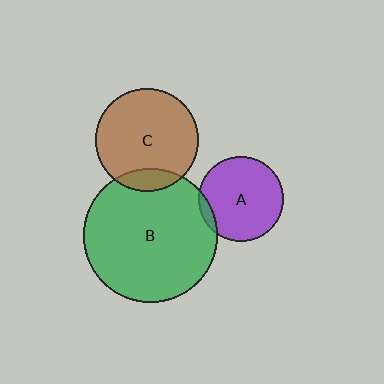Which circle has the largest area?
Circle B (green).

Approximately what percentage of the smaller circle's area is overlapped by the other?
Approximately 15%.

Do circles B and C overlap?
Yes.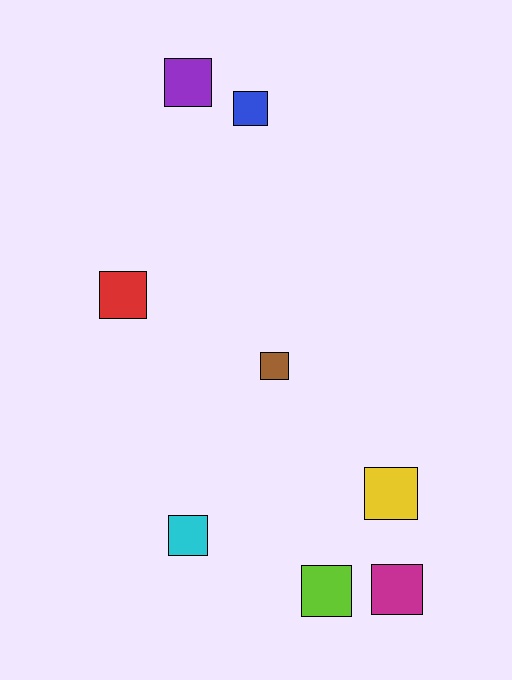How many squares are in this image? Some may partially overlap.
There are 8 squares.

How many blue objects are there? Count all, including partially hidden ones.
There is 1 blue object.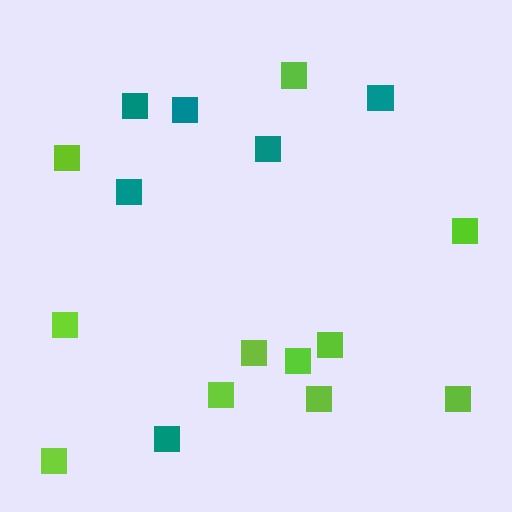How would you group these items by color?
There are 2 groups: one group of lime squares (11) and one group of teal squares (6).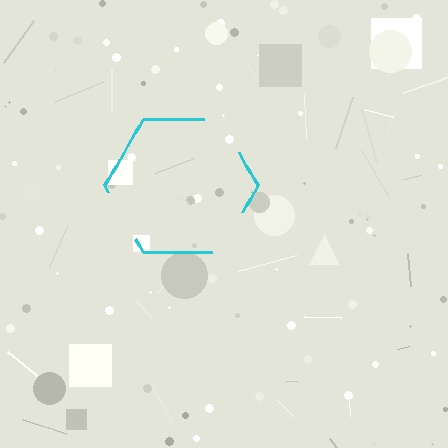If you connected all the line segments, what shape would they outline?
They would outline a hexagon.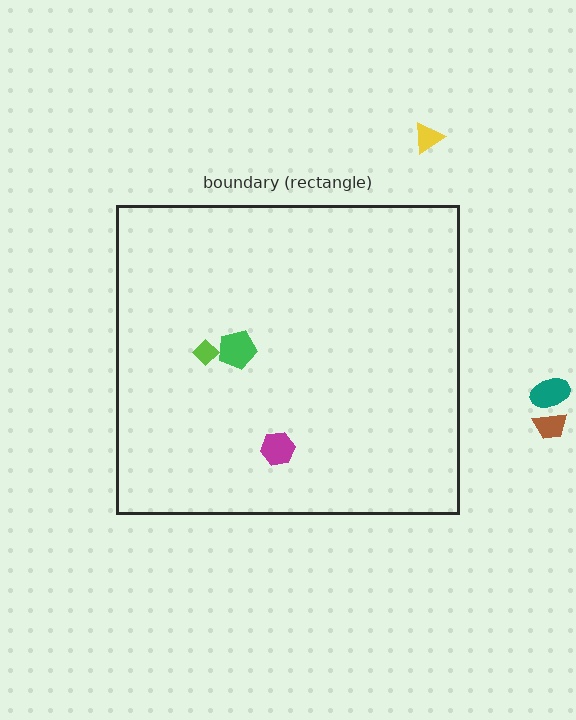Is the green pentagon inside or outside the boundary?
Inside.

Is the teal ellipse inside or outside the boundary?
Outside.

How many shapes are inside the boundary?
3 inside, 3 outside.